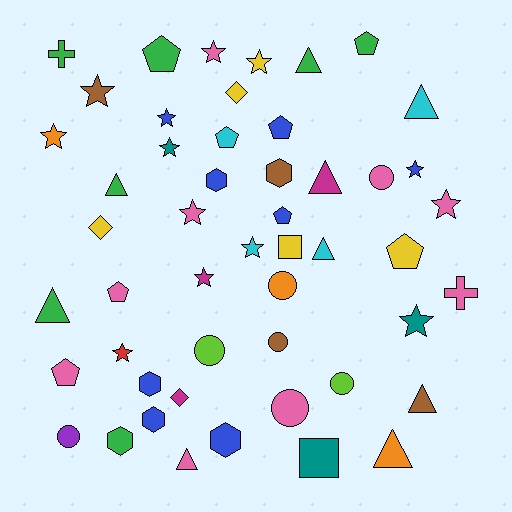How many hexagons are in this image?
There are 6 hexagons.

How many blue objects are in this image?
There are 8 blue objects.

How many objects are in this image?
There are 50 objects.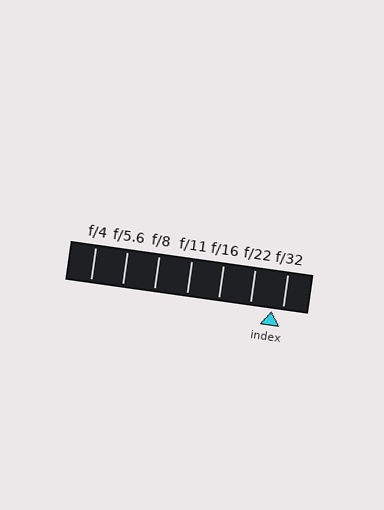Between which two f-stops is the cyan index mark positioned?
The index mark is between f/22 and f/32.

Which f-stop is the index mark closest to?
The index mark is closest to f/32.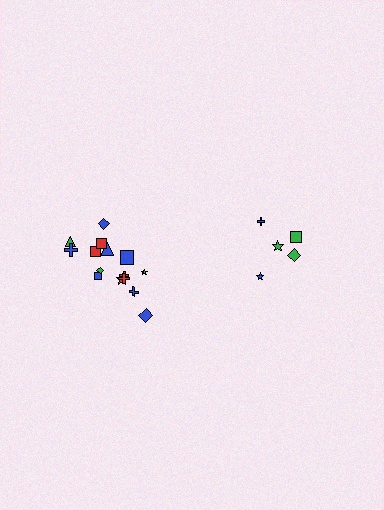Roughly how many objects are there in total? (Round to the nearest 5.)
Roughly 20 objects in total.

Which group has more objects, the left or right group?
The left group.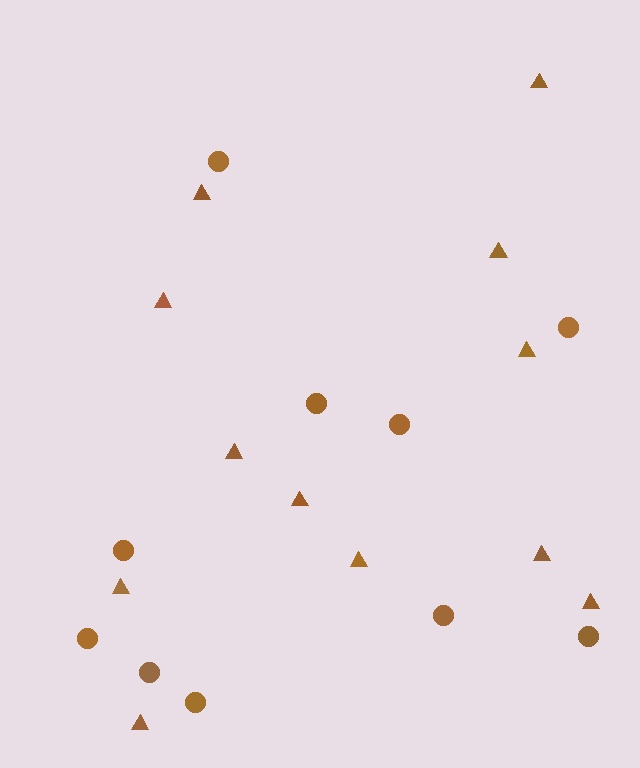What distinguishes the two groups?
There are 2 groups: one group of circles (10) and one group of triangles (12).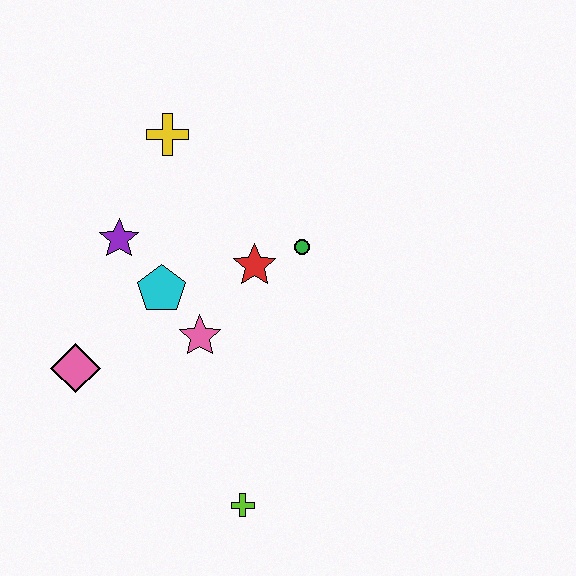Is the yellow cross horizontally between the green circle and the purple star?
Yes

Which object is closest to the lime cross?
The pink star is closest to the lime cross.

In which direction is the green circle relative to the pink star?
The green circle is to the right of the pink star.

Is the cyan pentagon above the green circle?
No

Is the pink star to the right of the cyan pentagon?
Yes